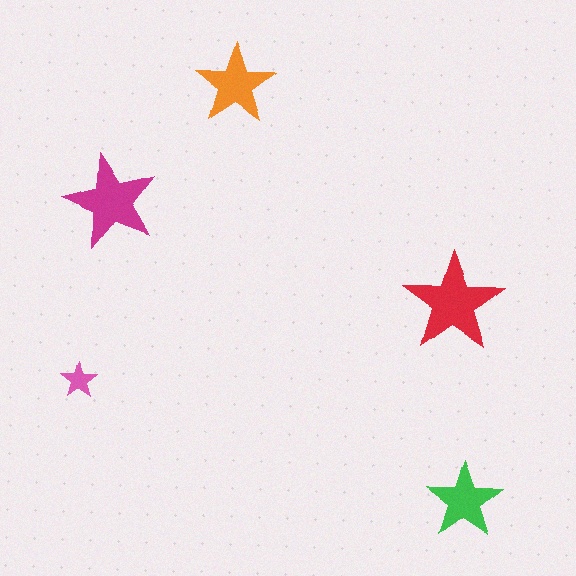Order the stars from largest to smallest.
the red one, the magenta one, the orange one, the green one, the pink one.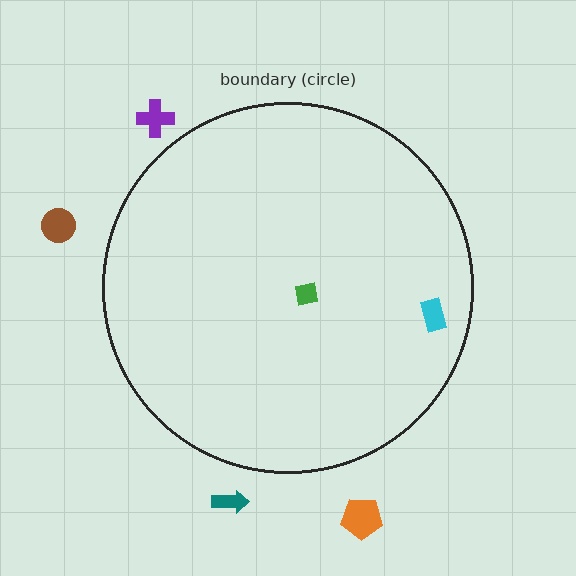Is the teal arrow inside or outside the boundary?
Outside.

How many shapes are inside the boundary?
2 inside, 4 outside.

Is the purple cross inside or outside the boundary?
Outside.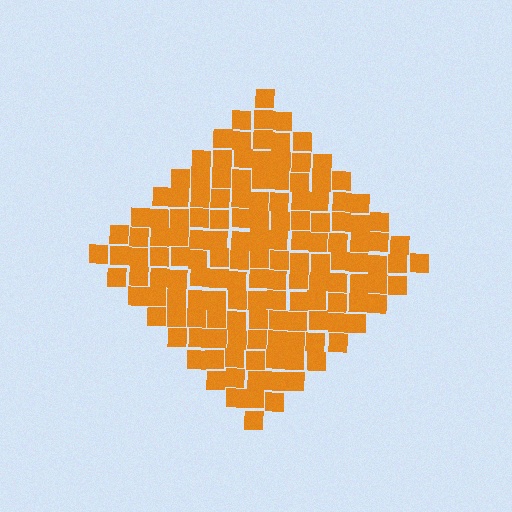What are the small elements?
The small elements are squares.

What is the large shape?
The large shape is a diamond.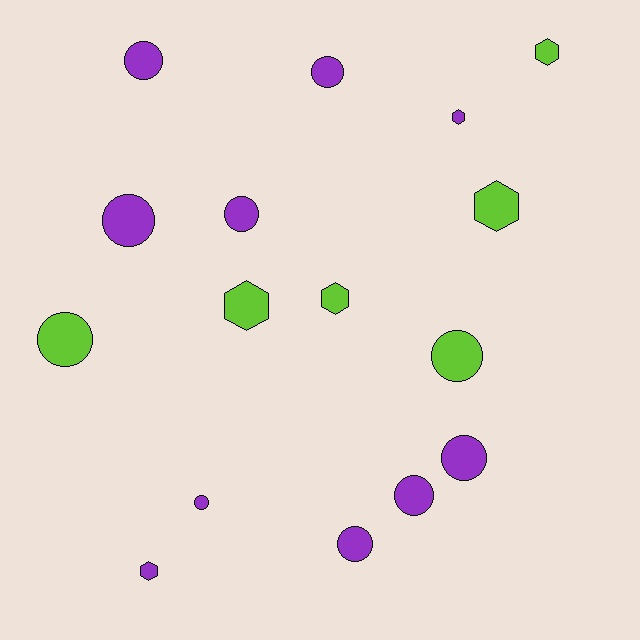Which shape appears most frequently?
Circle, with 10 objects.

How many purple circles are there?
There are 8 purple circles.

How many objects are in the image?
There are 16 objects.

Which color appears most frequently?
Purple, with 10 objects.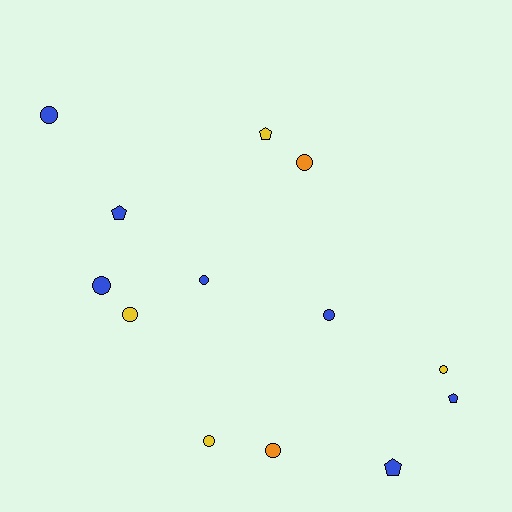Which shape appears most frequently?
Circle, with 9 objects.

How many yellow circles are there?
There are 3 yellow circles.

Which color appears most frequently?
Blue, with 7 objects.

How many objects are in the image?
There are 13 objects.